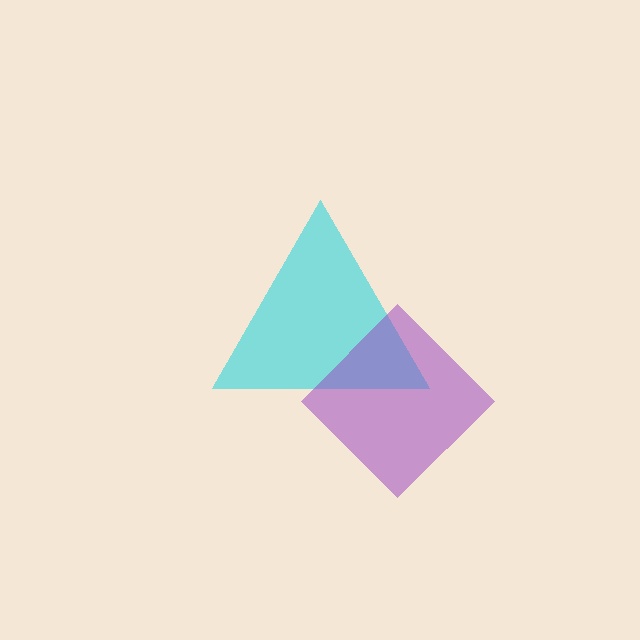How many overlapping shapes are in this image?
There are 2 overlapping shapes in the image.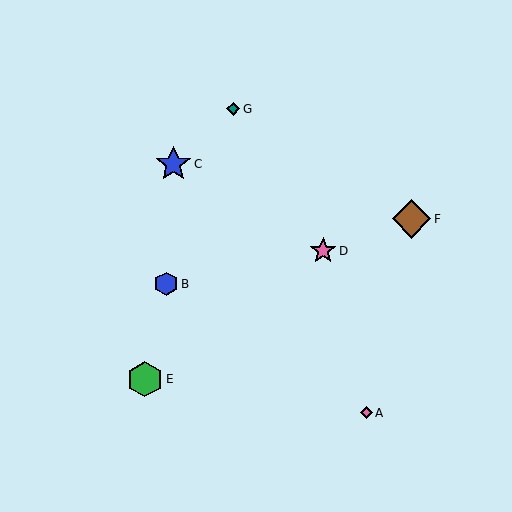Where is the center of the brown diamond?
The center of the brown diamond is at (411, 219).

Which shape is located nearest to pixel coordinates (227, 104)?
The teal diamond (labeled G) at (233, 109) is nearest to that location.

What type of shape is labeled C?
Shape C is a blue star.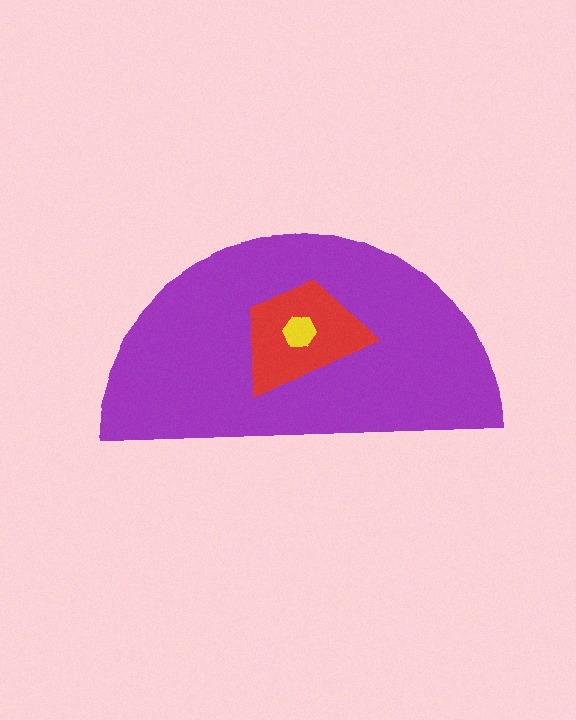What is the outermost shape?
The purple semicircle.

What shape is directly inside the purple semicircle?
The red trapezoid.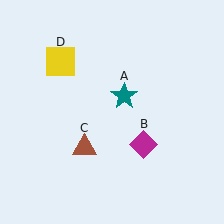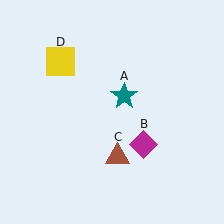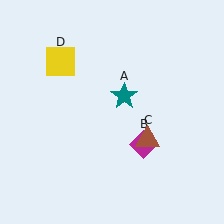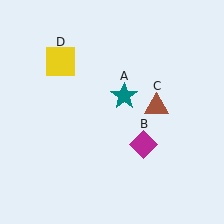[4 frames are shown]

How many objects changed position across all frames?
1 object changed position: brown triangle (object C).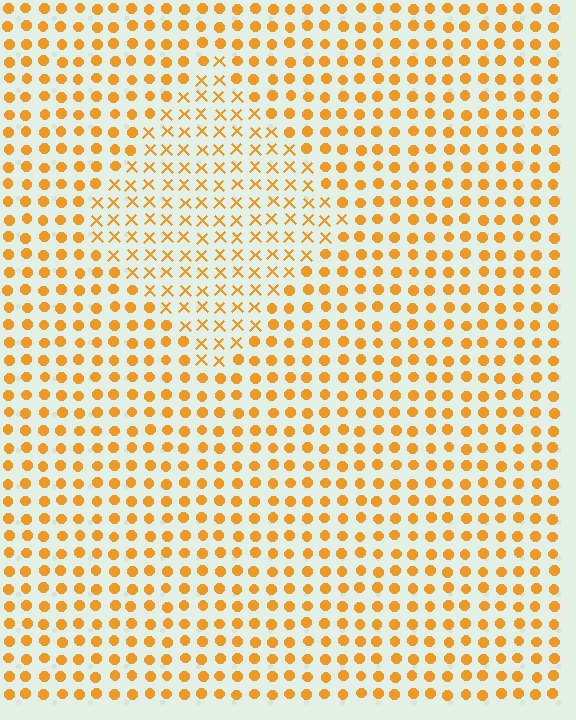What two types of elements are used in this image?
The image uses X marks inside the diamond region and circles outside it.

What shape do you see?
I see a diamond.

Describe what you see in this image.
The image is filled with small orange elements arranged in a uniform grid. A diamond-shaped region contains X marks, while the surrounding area contains circles. The boundary is defined purely by the change in element shape.